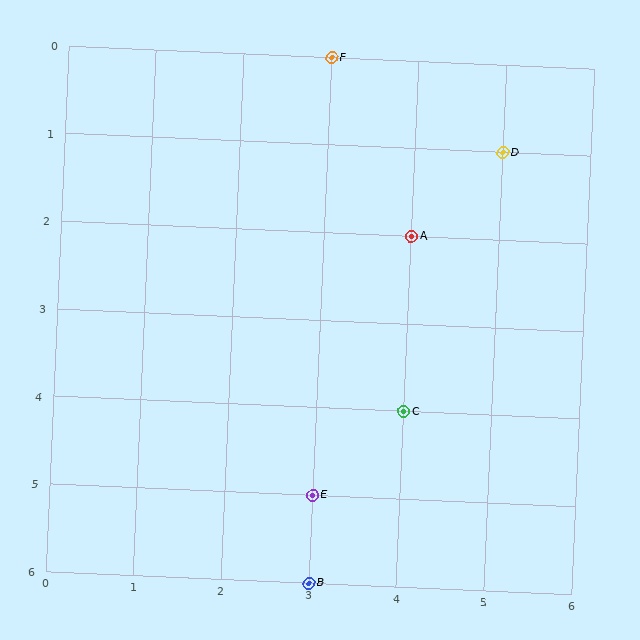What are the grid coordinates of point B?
Point B is at grid coordinates (3, 6).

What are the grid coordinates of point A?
Point A is at grid coordinates (4, 2).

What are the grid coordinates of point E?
Point E is at grid coordinates (3, 5).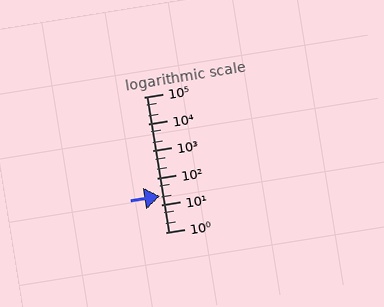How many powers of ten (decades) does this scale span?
The scale spans 5 decades, from 1 to 100000.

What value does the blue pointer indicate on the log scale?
The pointer indicates approximately 21.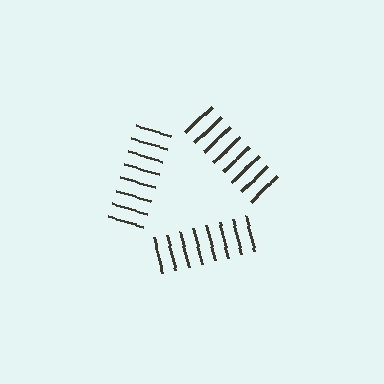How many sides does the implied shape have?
3 sides — the line-ends trace a triangle.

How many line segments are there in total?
24 — 8 along each of the 3 edges.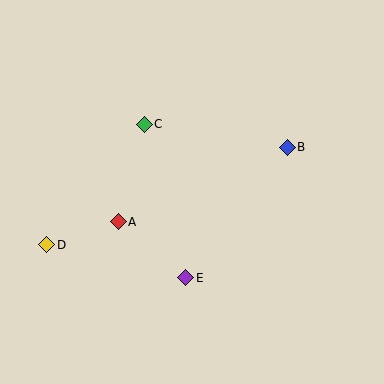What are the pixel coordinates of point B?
Point B is at (287, 147).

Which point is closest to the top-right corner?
Point B is closest to the top-right corner.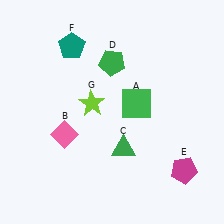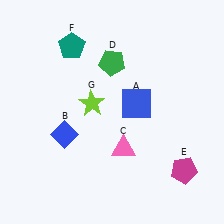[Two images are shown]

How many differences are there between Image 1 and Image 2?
There are 3 differences between the two images.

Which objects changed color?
A changed from green to blue. B changed from pink to blue. C changed from green to pink.